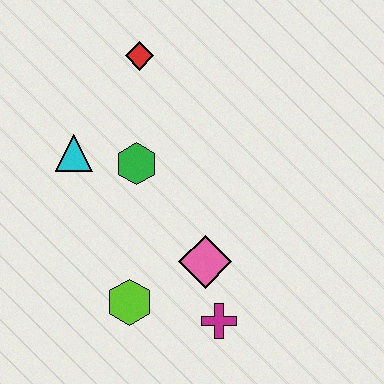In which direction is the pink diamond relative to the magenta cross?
The pink diamond is above the magenta cross.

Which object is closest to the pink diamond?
The magenta cross is closest to the pink diamond.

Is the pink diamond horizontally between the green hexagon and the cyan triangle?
No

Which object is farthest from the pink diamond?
The red diamond is farthest from the pink diamond.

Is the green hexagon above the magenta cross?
Yes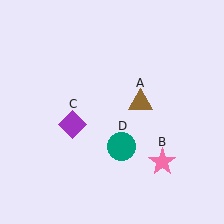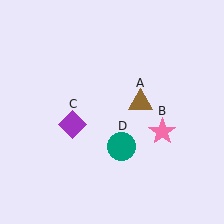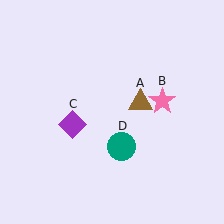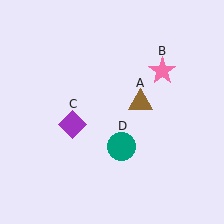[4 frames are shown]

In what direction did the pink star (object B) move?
The pink star (object B) moved up.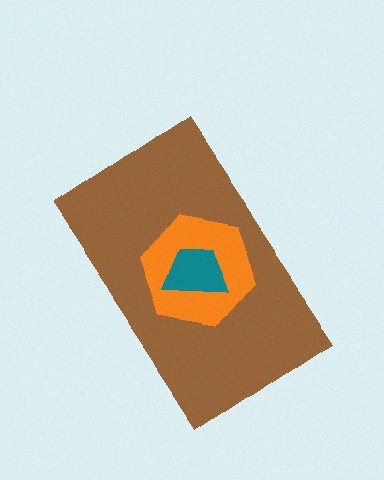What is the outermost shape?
The brown rectangle.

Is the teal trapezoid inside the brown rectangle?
Yes.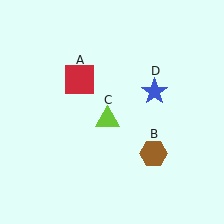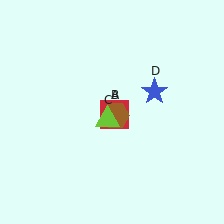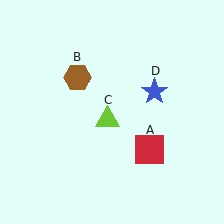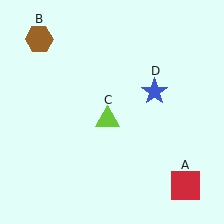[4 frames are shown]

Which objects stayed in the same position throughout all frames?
Lime triangle (object C) and blue star (object D) remained stationary.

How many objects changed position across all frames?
2 objects changed position: red square (object A), brown hexagon (object B).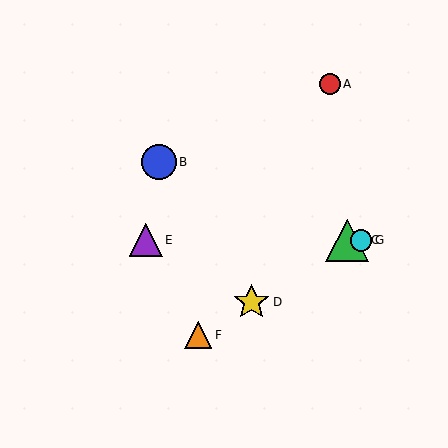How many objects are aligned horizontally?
3 objects (C, E, G) are aligned horizontally.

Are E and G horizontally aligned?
Yes, both are at y≈240.